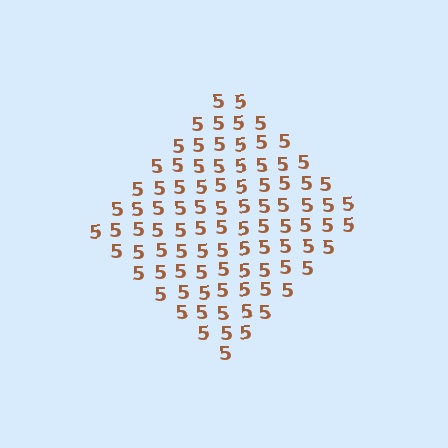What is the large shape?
The large shape is a diamond.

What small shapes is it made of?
It is made of small digit 5's.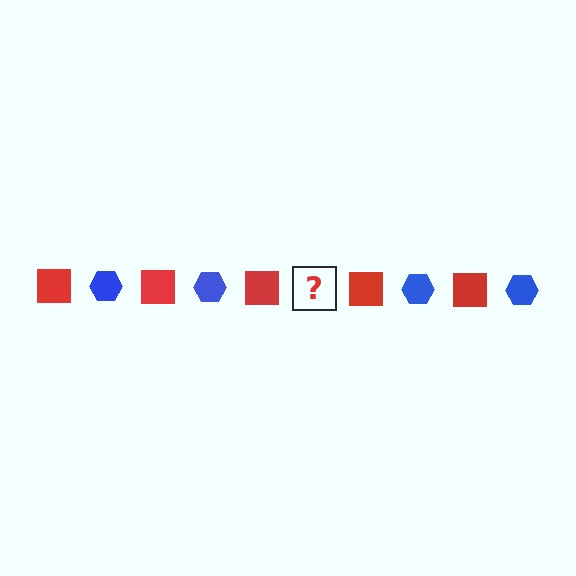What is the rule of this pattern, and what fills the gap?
The rule is that the pattern alternates between red square and blue hexagon. The gap should be filled with a blue hexagon.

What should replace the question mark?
The question mark should be replaced with a blue hexagon.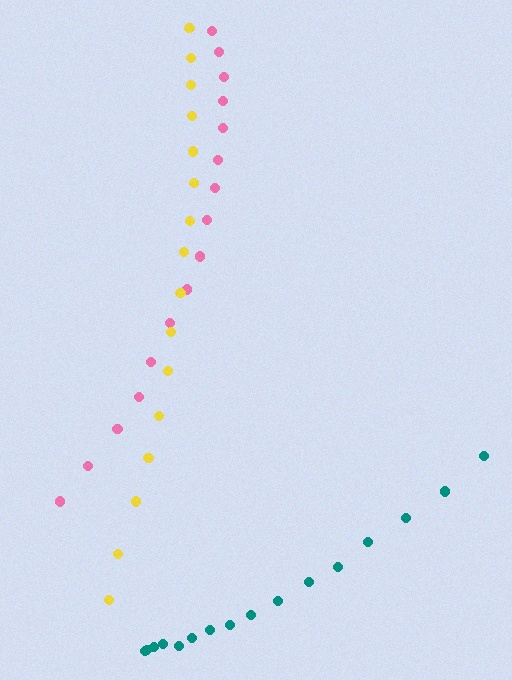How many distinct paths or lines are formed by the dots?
There are 3 distinct paths.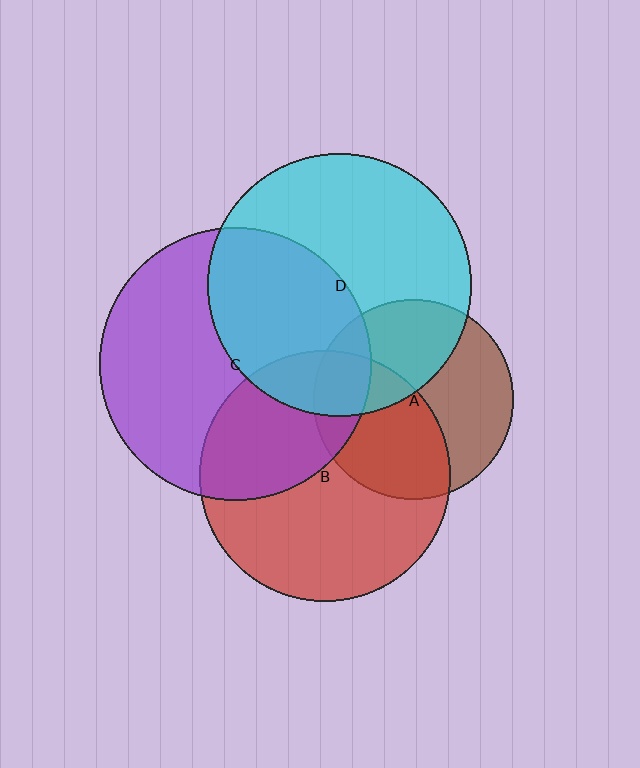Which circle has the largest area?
Circle C (purple).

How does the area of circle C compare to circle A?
Approximately 1.9 times.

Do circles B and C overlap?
Yes.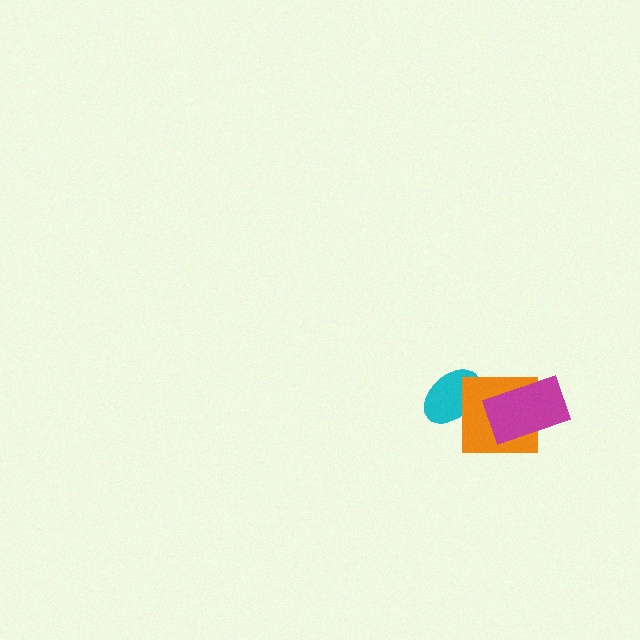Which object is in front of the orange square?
The magenta rectangle is in front of the orange square.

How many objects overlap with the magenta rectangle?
1 object overlaps with the magenta rectangle.